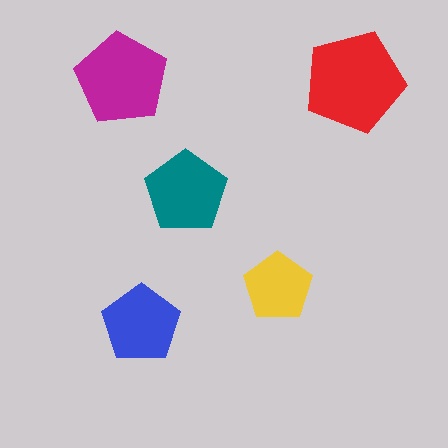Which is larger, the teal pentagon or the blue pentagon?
The teal one.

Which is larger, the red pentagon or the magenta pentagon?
The red one.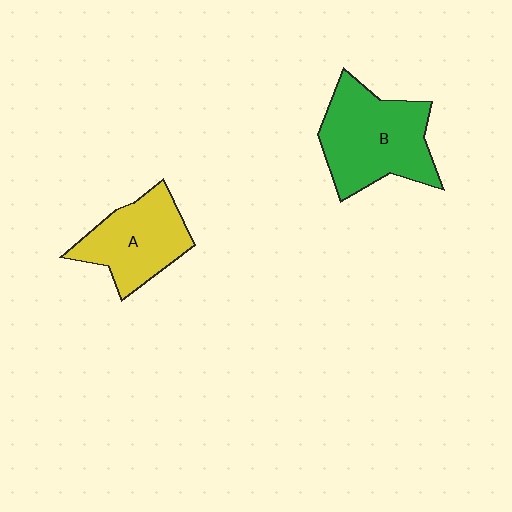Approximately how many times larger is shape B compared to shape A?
Approximately 1.3 times.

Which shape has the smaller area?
Shape A (yellow).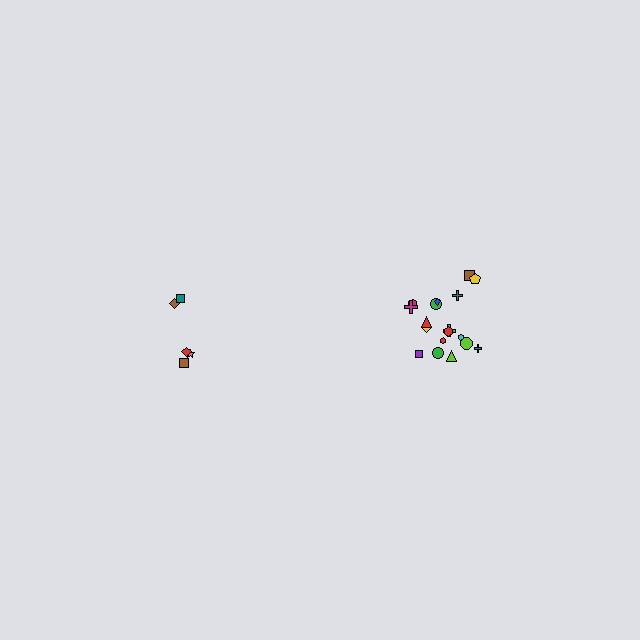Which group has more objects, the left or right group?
The right group.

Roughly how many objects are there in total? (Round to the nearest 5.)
Roughly 25 objects in total.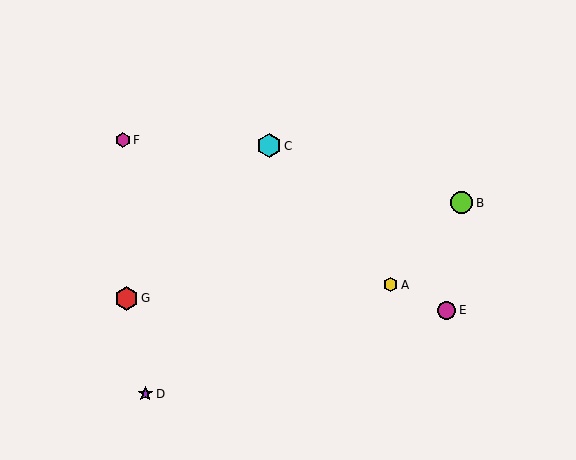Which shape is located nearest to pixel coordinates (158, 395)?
The purple star (labeled D) at (145, 394) is nearest to that location.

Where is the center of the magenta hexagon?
The center of the magenta hexagon is at (123, 140).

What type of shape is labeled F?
Shape F is a magenta hexagon.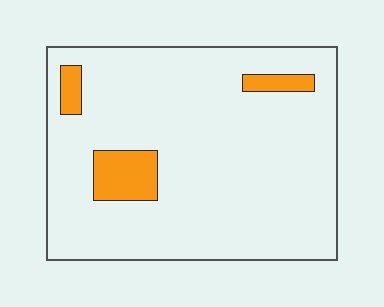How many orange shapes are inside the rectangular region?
3.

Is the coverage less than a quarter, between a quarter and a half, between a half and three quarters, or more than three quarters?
Less than a quarter.